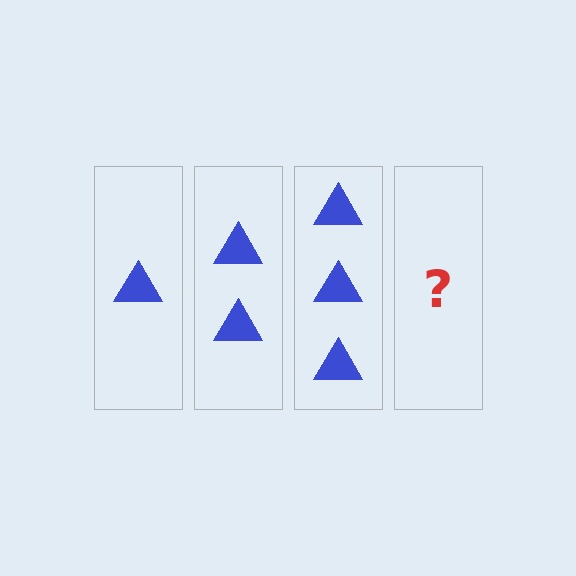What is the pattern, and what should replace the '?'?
The pattern is that each step adds one more triangle. The '?' should be 4 triangles.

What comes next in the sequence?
The next element should be 4 triangles.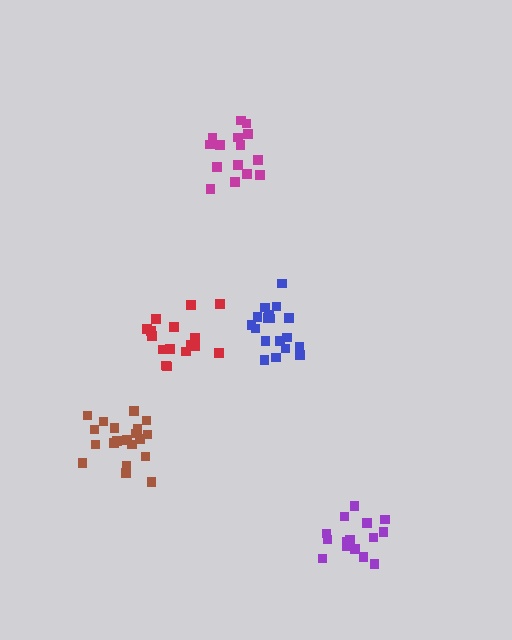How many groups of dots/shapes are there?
There are 5 groups.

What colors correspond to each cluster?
The clusters are colored: brown, blue, purple, magenta, red.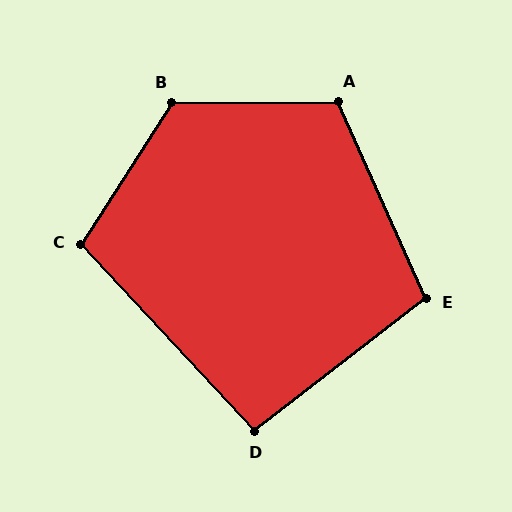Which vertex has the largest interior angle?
B, at approximately 123 degrees.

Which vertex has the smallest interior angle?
D, at approximately 95 degrees.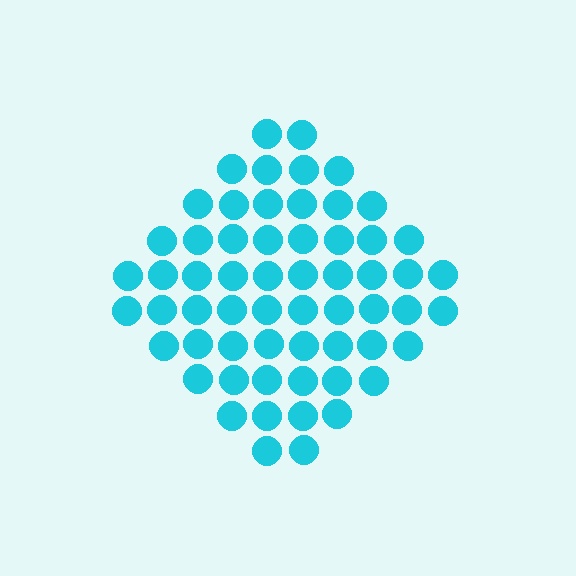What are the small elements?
The small elements are circles.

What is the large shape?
The large shape is a diamond.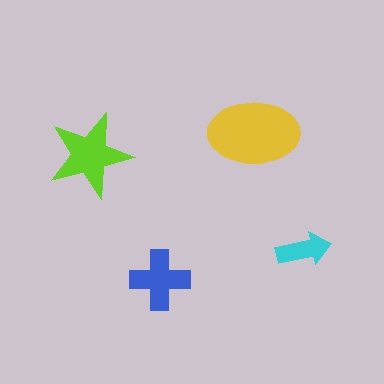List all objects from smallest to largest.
The cyan arrow, the blue cross, the lime star, the yellow ellipse.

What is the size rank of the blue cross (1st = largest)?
3rd.